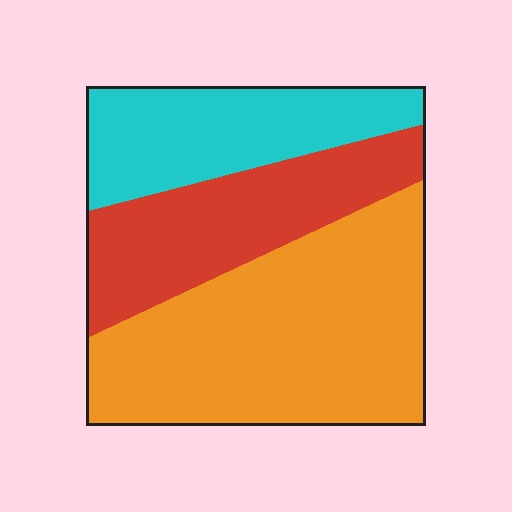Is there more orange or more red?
Orange.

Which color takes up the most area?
Orange, at roughly 50%.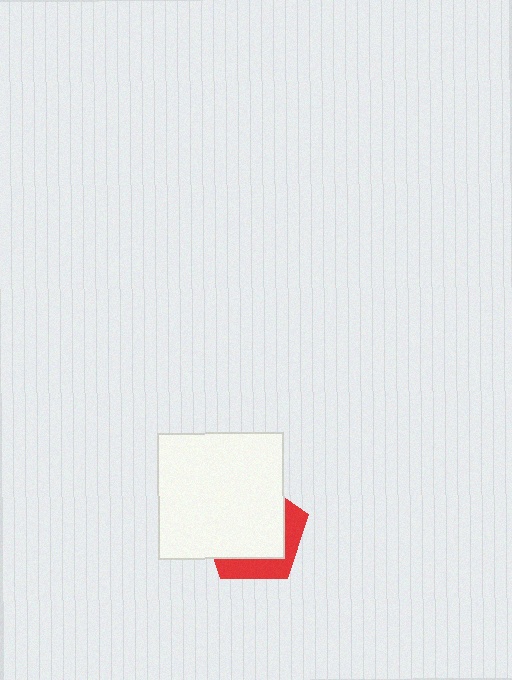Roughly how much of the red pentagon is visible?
A small part of it is visible (roughly 30%).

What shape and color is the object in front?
The object in front is a white square.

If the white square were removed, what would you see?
You would see the complete red pentagon.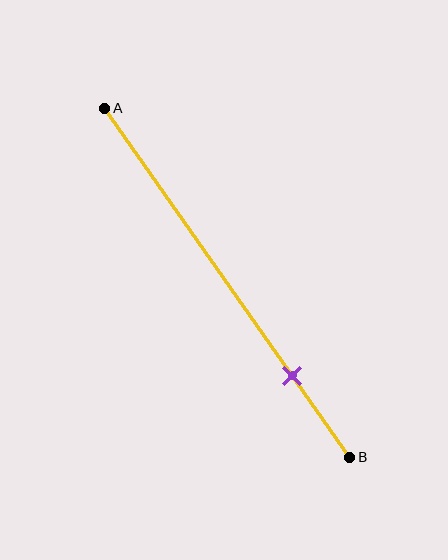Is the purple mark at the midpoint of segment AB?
No, the mark is at about 75% from A, not at the 50% midpoint.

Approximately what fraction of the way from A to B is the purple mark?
The purple mark is approximately 75% of the way from A to B.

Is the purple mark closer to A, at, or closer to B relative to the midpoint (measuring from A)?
The purple mark is closer to point B than the midpoint of segment AB.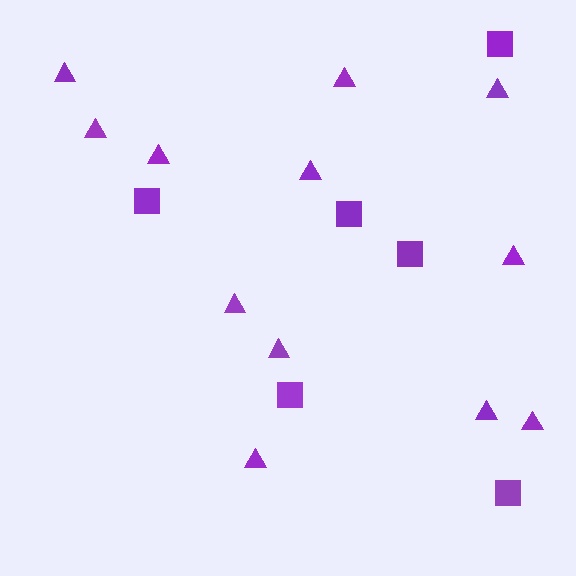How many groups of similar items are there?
There are 2 groups: one group of triangles (12) and one group of squares (6).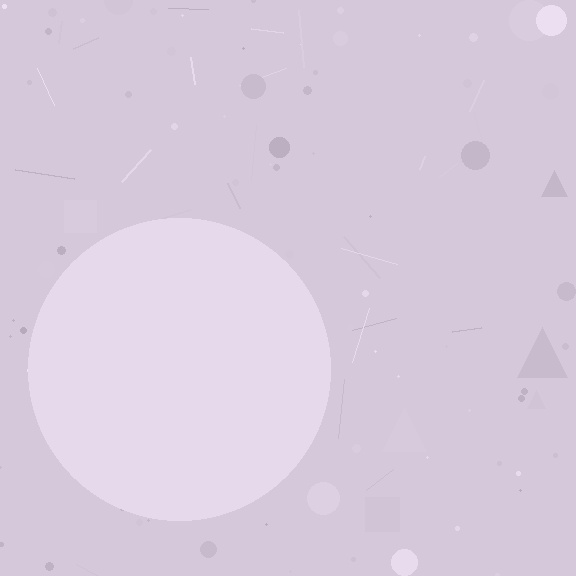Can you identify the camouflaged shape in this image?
The camouflaged shape is a circle.